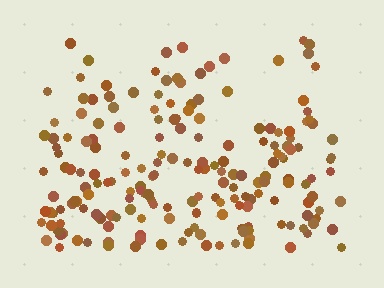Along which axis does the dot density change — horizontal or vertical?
Vertical.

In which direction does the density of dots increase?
From top to bottom, with the bottom side densest.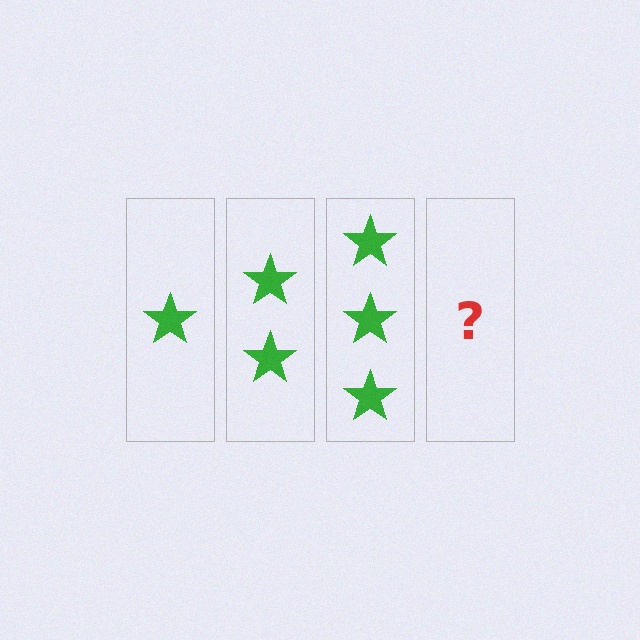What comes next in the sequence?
The next element should be 4 stars.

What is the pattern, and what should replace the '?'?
The pattern is that each step adds one more star. The '?' should be 4 stars.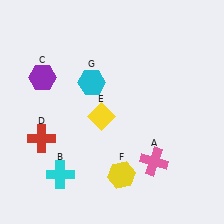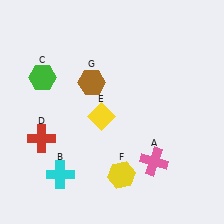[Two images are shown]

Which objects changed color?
C changed from purple to green. G changed from cyan to brown.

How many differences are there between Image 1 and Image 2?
There are 2 differences between the two images.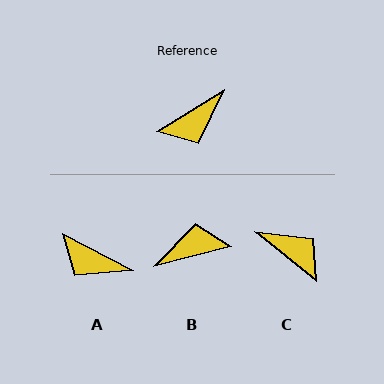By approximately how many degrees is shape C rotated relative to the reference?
Approximately 109 degrees counter-clockwise.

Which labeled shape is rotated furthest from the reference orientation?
B, about 162 degrees away.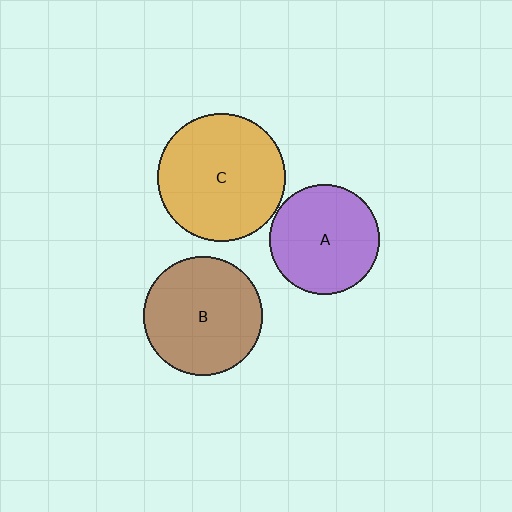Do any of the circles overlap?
No, none of the circles overlap.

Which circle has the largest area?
Circle C (orange).